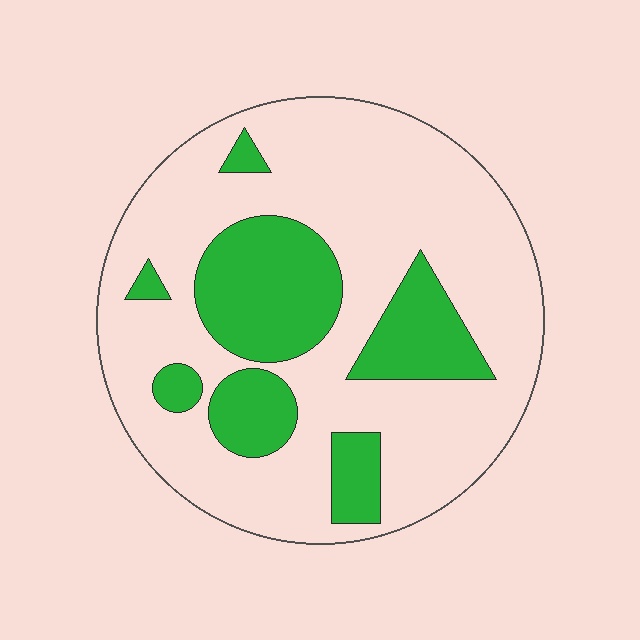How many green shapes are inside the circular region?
7.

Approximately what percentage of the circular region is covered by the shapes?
Approximately 25%.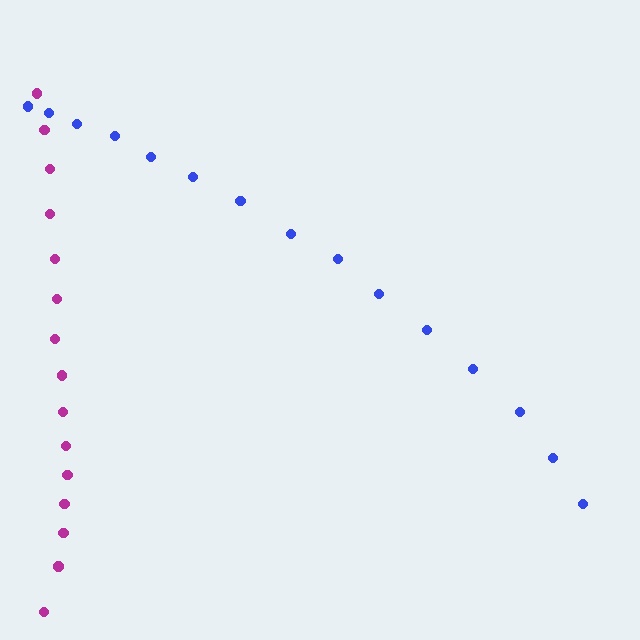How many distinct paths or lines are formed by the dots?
There are 2 distinct paths.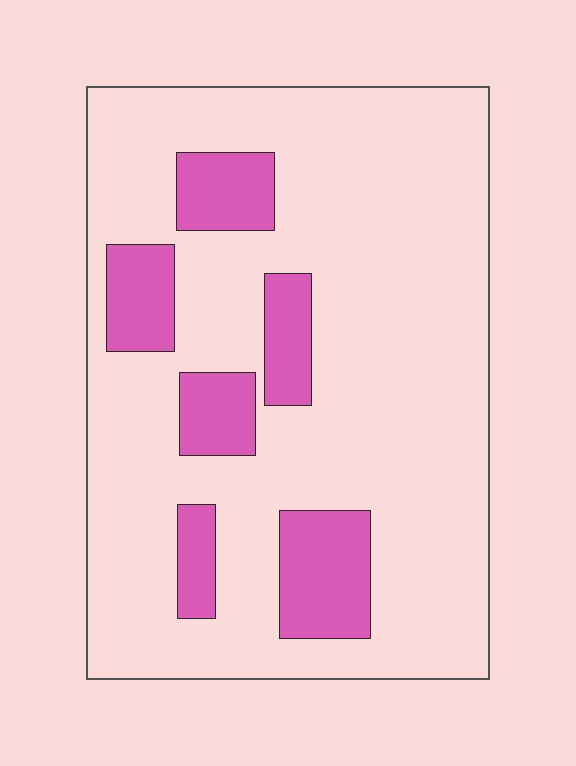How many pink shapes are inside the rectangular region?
6.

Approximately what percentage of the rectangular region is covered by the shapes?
Approximately 20%.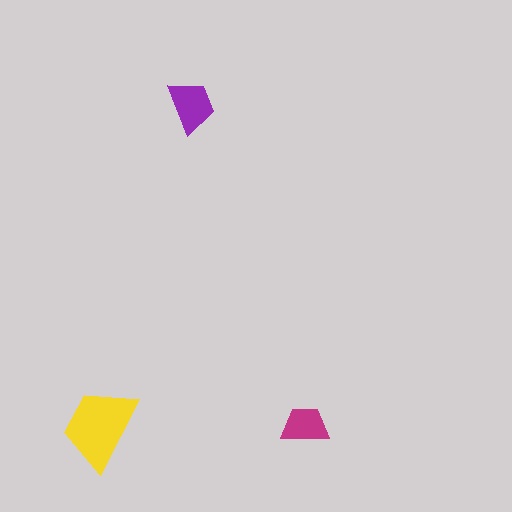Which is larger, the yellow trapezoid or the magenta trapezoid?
The yellow one.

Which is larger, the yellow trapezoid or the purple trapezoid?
The yellow one.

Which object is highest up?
The purple trapezoid is topmost.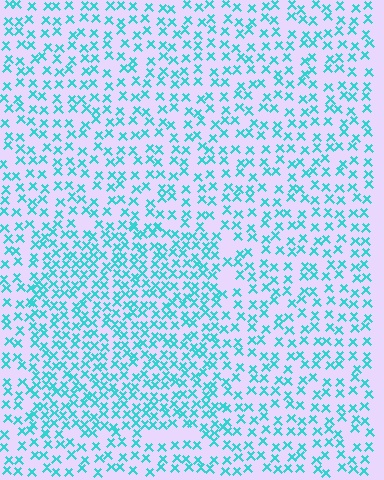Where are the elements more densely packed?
The elements are more densely packed inside the rectangle boundary.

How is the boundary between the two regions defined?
The boundary is defined by a change in element density (approximately 1.7x ratio). All elements are the same color, size, and shape.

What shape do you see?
I see a rectangle.